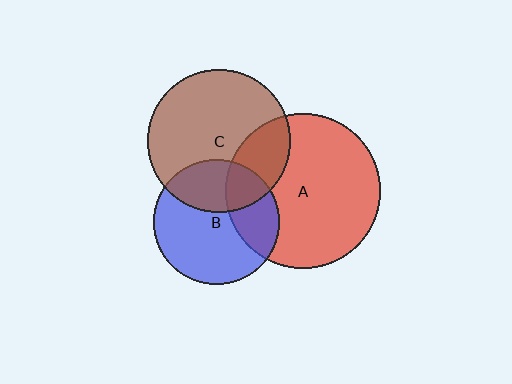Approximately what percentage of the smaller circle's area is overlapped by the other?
Approximately 30%.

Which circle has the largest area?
Circle A (red).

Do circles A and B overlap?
Yes.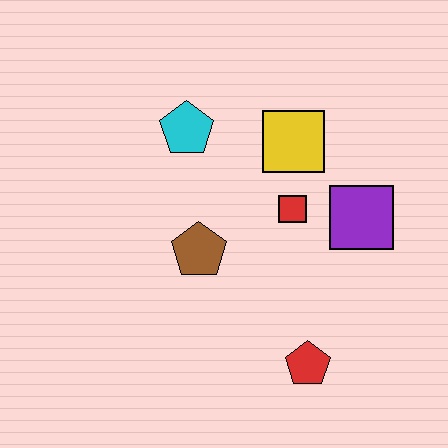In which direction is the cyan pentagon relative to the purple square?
The cyan pentagon is to the left of the purple square.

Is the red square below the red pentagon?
No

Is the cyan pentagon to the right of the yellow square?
No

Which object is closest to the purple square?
The red square is closest to the purple square.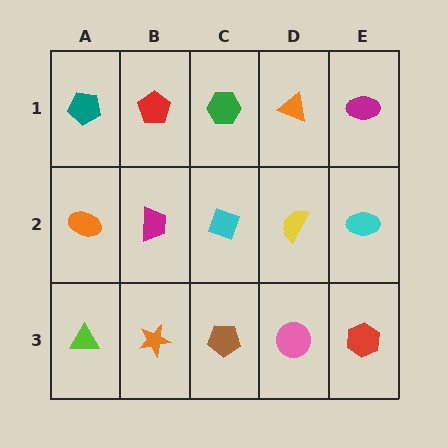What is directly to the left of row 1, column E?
An orange triangle.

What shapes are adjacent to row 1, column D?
A yellow semicircle (row 2, column D), a green hexagon (row 1, column C), a magenta ellipse (row 1, column E).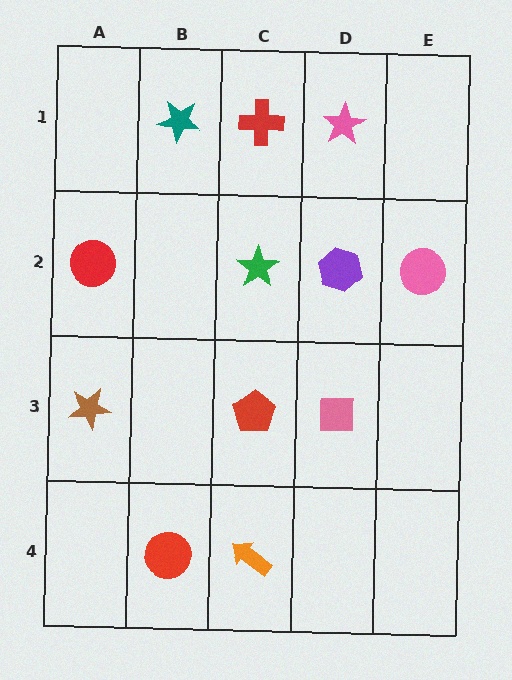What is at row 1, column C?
A red cross.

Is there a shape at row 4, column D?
No, that cell is empty.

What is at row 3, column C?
A red pentagon.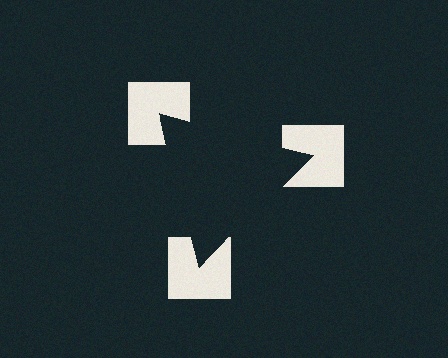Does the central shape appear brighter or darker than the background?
It typically appears slightly darker than the background, even though no actual brightness change is drawn.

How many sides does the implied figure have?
3 sides.